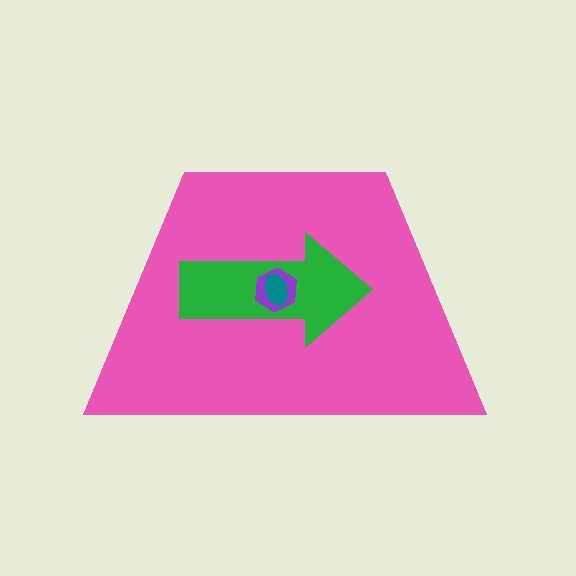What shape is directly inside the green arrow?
The purple hexagon.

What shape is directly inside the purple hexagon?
The teal ellipse.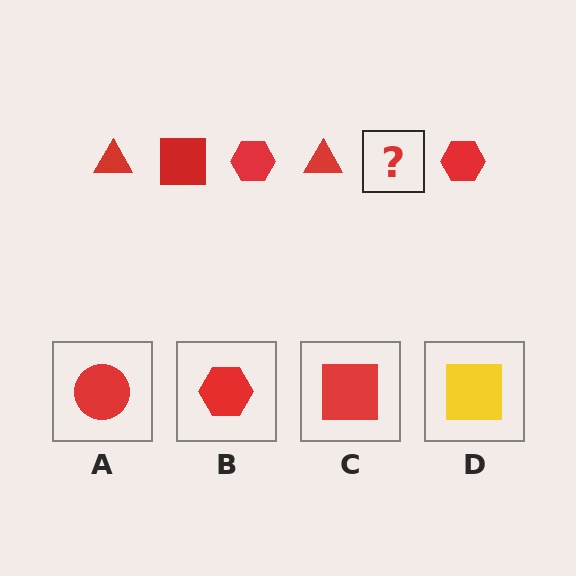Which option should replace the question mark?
Option C.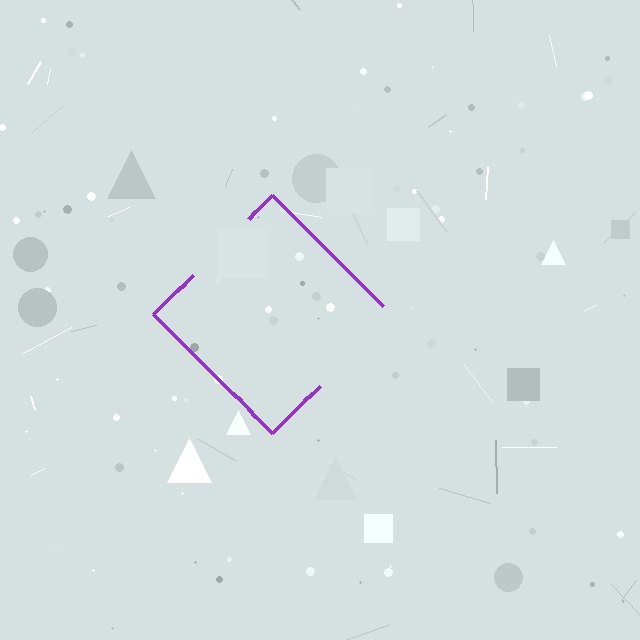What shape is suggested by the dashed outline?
The dashed outline suggests a diamond.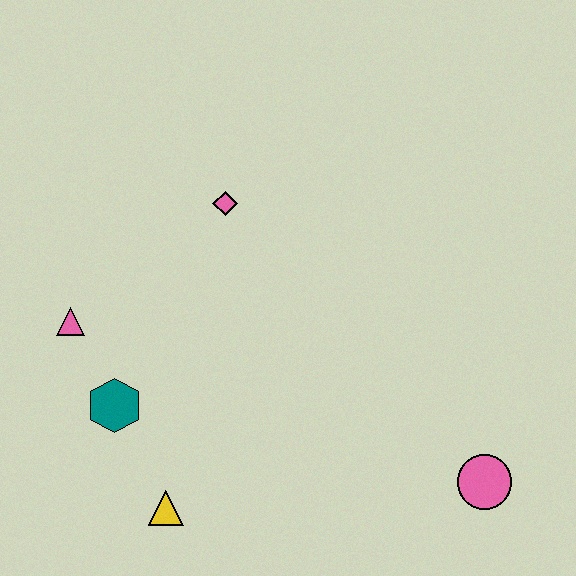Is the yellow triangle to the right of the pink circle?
No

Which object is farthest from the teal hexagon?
The pink circle is farthest from the teal hexagon.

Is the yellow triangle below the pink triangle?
Yes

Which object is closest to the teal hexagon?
The pink triangle is closest to the teal hexagon.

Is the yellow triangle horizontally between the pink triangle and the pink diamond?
Yes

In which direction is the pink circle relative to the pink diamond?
The pink circle is below the pink diamond.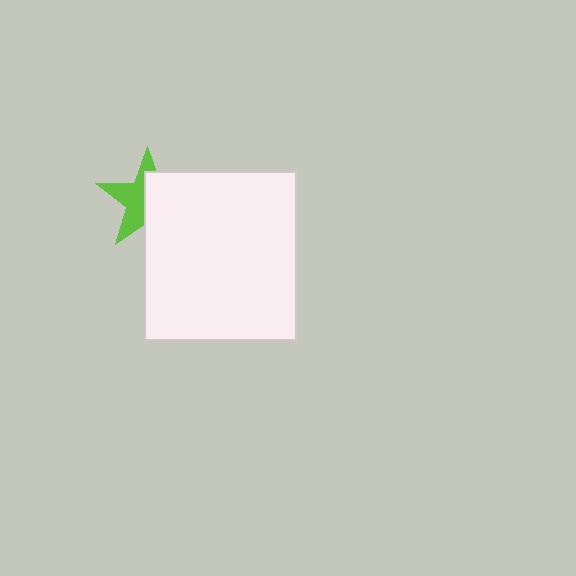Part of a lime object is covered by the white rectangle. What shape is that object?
It is a star.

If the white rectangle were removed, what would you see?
You would see the complete lime star.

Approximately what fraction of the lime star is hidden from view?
Roughly 53% of the lime star is hidden behind the white rectangle.